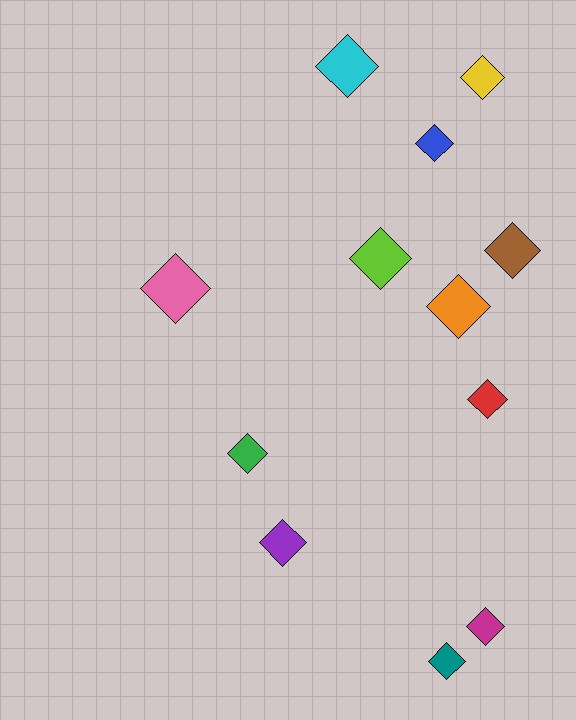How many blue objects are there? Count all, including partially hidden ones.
There is 1 blue object.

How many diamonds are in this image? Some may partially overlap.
There are 12 diamonds.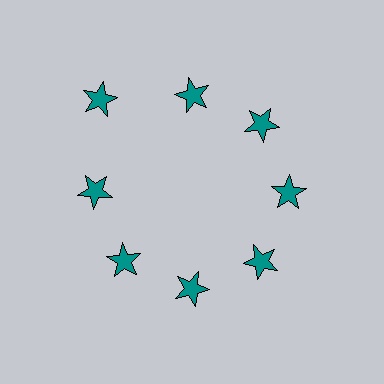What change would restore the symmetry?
The symmetry would be restored by moving it inward, back onto the ring so that all 8 stars sit at equal angles and equal distance from the center.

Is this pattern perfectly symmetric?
No. The 8 teal stars are arranged in a ring, but one element near the 10 o'clock position is pushed outward from the center, breaking the 8-fold rotational symmetry.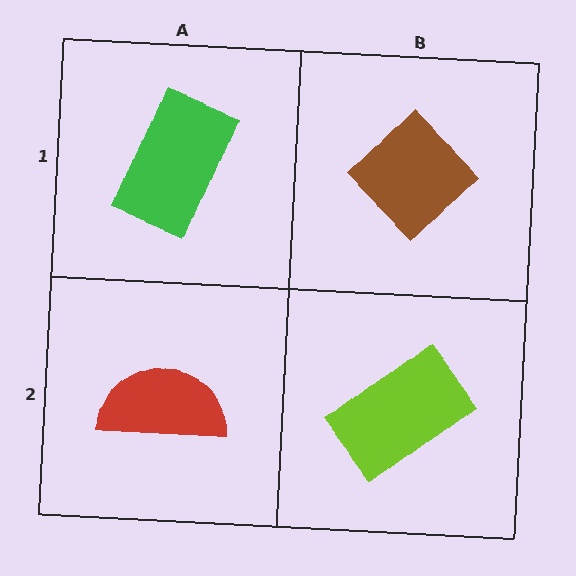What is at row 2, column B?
A lime rectangle.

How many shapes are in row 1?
2 shapes.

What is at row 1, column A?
A green rectangle.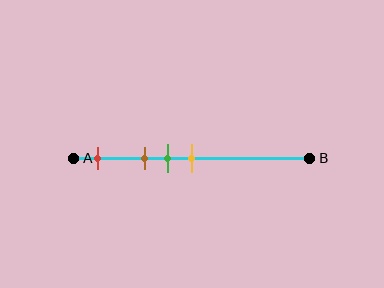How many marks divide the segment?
There are 4 marks dividing the segment.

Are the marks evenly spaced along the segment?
No, the marks are not evenly spaced.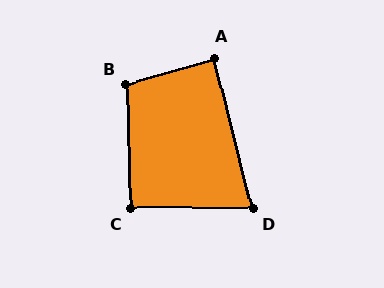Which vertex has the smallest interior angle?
D, at approximately 76 degrees.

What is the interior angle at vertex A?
Approximately 88 degrees (approximately right).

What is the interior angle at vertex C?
Approximately 92 degrees (approximately right).